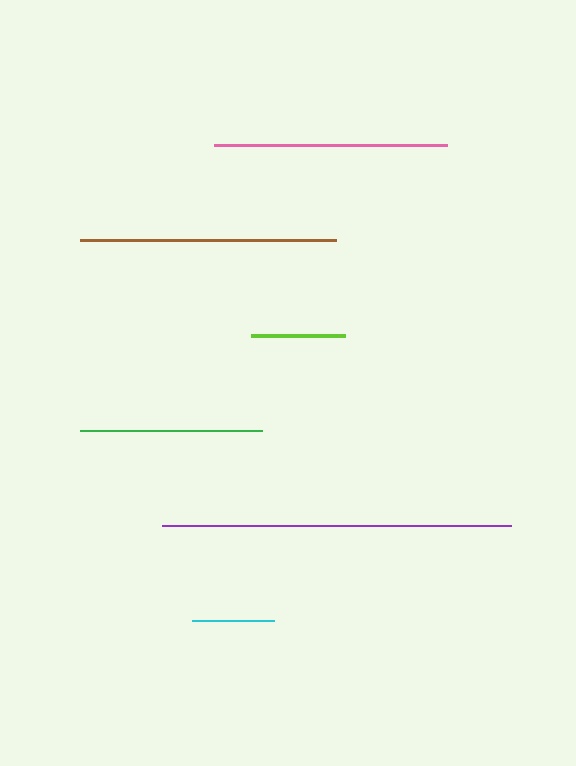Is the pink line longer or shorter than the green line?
The pink line is longer than the green line.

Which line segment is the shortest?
The cyan line is the shortest at approximately 82 pixels.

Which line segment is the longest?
The purple line is the longest at approximately 349 pixels.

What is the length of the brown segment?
The brown segment is approximately 255 pixels long.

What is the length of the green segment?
The green segment is approximately 183 pixels long.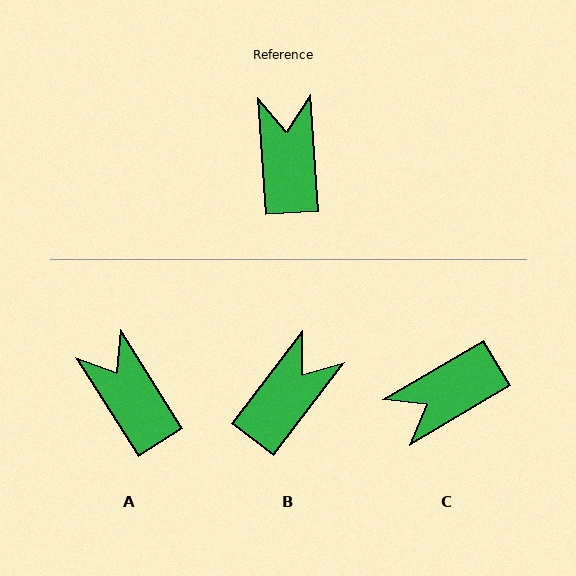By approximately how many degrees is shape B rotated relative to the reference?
Approximately 41 degrees clockwise.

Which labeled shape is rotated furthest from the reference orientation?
C, about 117 degrees away.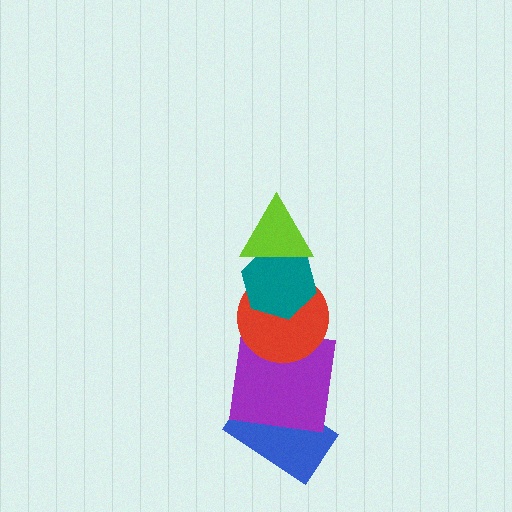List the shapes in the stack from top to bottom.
From top to bottom: the lime triangle, the teal hexagon, the red circle, the purple square, the blue rectangle.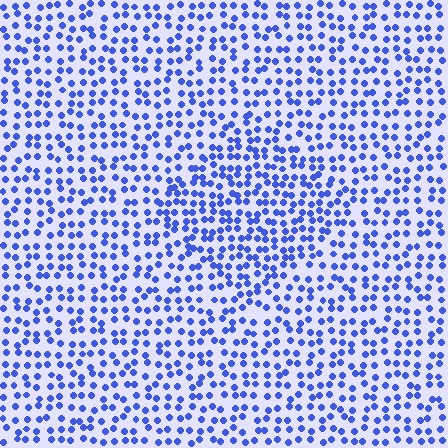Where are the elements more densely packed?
The elements are more densely packed inside the diamond boundary.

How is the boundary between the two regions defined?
The boundary is defined by a change in element density (approximately 1.5x ratio). All elements are the same color, size, and shape.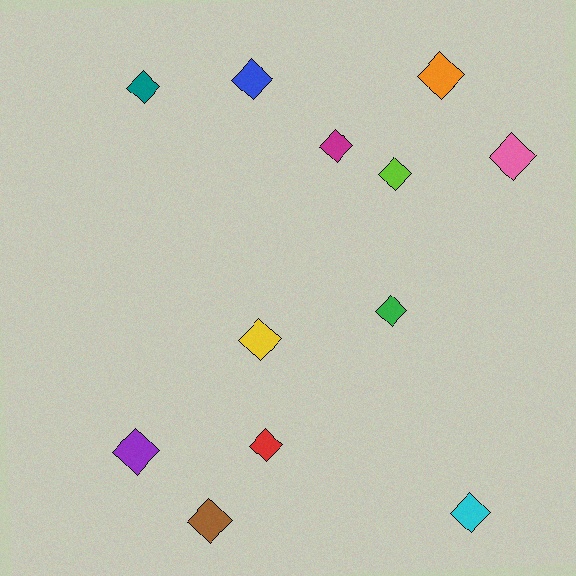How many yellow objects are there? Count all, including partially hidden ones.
There is 1 yellow object.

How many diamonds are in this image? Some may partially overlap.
There are 12 diamonds.